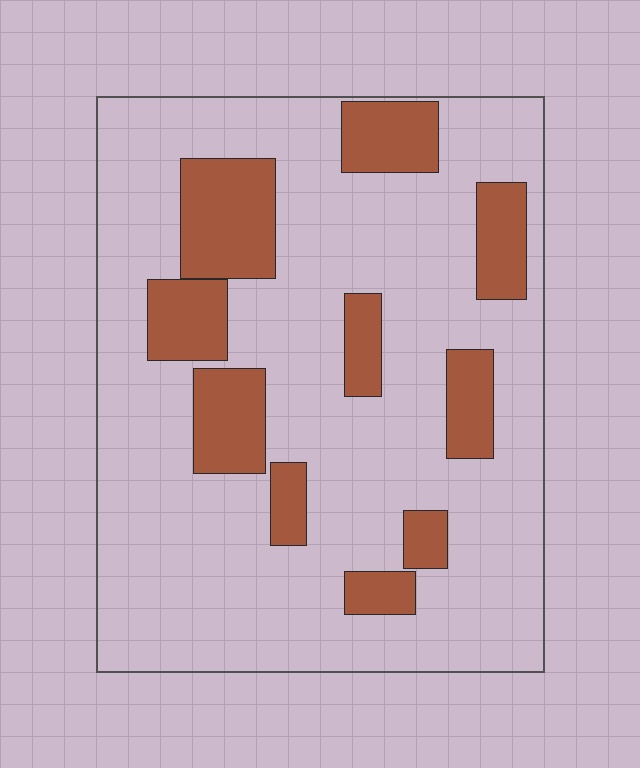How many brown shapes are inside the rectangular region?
10.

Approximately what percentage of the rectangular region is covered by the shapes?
Approximately 20%.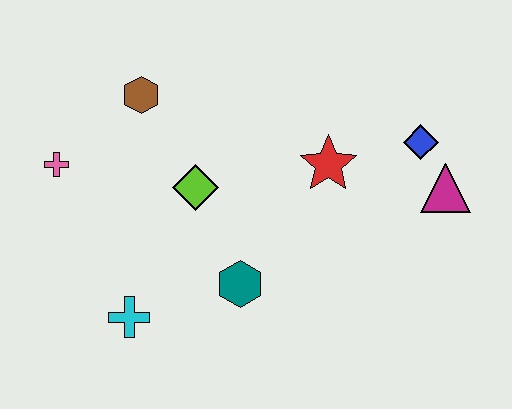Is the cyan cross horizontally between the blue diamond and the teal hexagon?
No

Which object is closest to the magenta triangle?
The blue diamond is closest to the magenta triangle.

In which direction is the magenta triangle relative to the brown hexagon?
The magenta triangle is to the right of the brown hexagon.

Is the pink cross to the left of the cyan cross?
Yes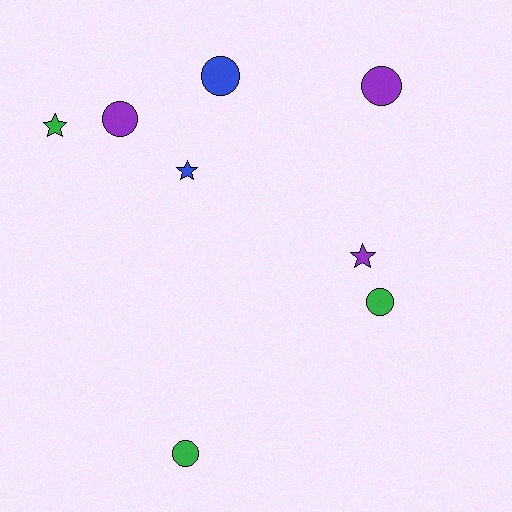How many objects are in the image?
There are 8 objects.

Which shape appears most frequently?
Circle, with 5 objects.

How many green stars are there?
There is 1 green star.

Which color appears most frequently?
Green, with 3 objects.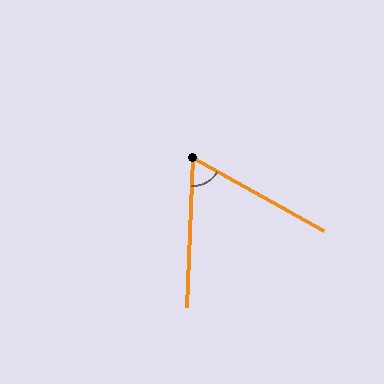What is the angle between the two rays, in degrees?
Approximately 63 degrees.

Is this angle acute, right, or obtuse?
It is acute.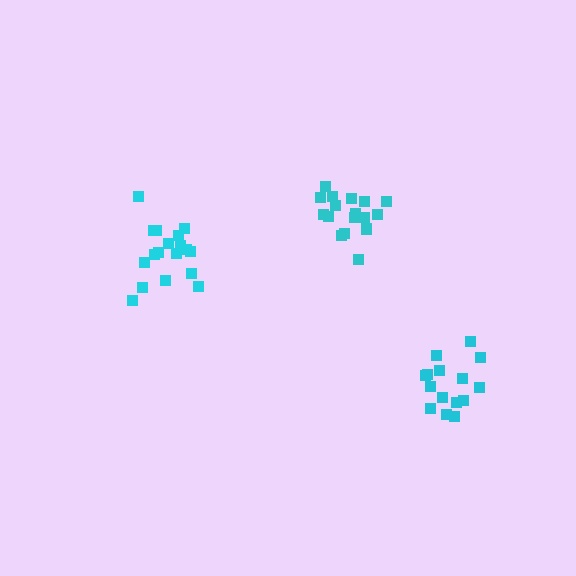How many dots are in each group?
Group 1: 18 dots, Group 2: 15 dots, Group 3: 19 dots (52 total).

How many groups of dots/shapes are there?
There are 3 groups.